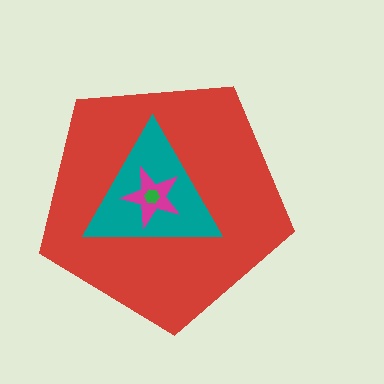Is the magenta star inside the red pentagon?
Yes.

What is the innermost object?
The green hexagon.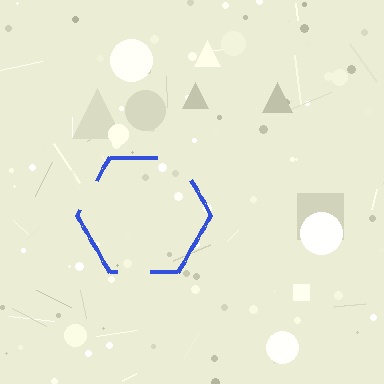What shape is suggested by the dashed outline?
The dashed outline suggests a hexagon.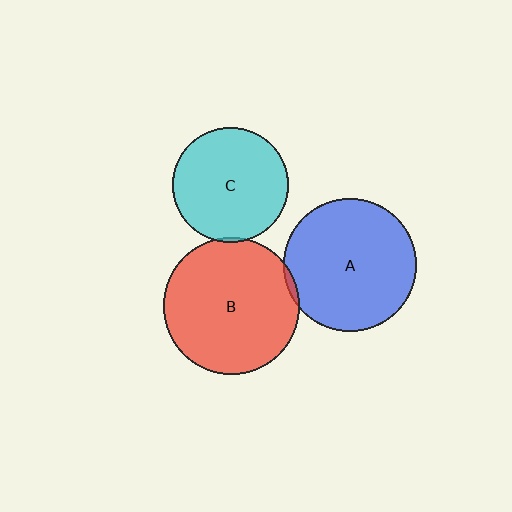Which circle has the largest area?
Circle B (red).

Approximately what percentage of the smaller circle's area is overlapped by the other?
Approximately 5%.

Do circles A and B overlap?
Yes.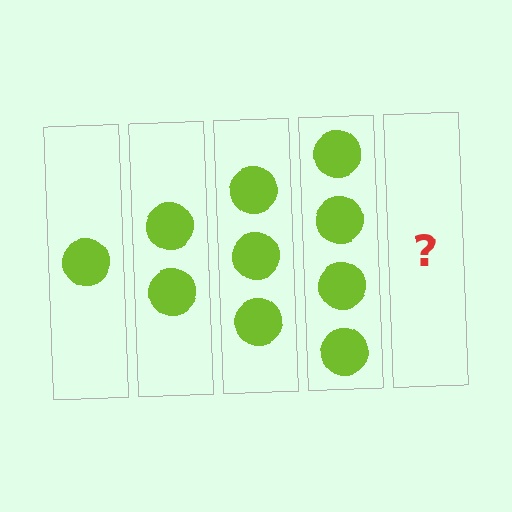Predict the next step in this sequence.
The next step is 5 circles.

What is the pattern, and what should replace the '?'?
The pattern is that each step adds one more circle. The '?' should be 5 circles.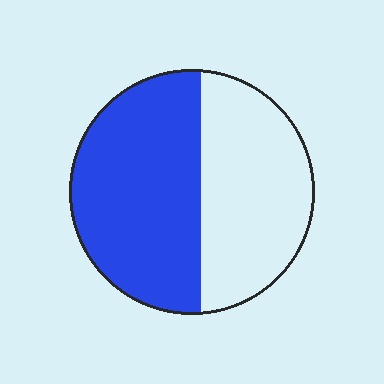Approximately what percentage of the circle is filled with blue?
Approximately 55%.